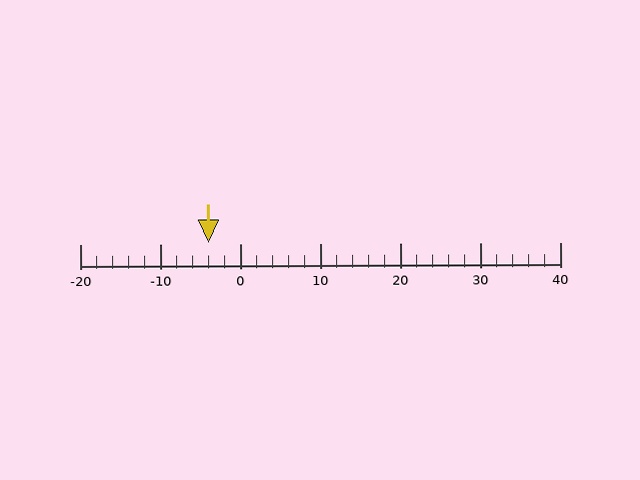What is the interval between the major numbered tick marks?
The major tick marks are spaced 10 units apart.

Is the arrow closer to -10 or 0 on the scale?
The arrow is closer to 0.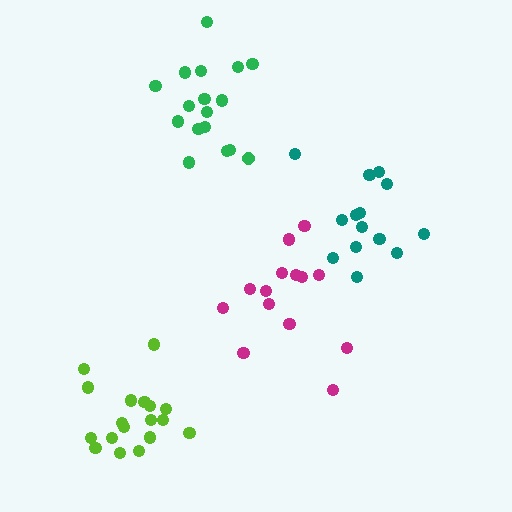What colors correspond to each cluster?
The clusters are colored: lime, magenta, teal, green.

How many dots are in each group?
Group 1: 18 dots, Group 2: 14 dots, Group 3: 14 dots, Group 4: 17 dots (63 total).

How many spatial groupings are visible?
There are 4 spatial groupings.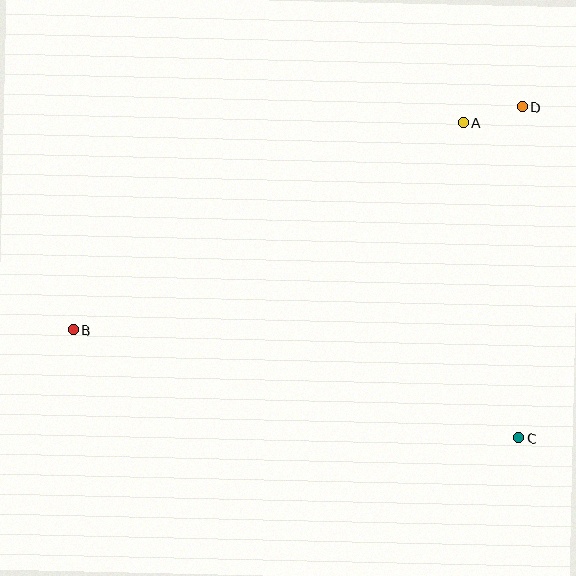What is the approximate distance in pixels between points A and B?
The distance between A and B is approximately 441 pixels.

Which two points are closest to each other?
Points A and D are closest to each other.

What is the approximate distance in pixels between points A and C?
The distance between A and C is approximately 320 pixels.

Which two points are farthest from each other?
Points B and D are farthest from each other.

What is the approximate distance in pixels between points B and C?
The distance between B and C is approximately 458 pixels.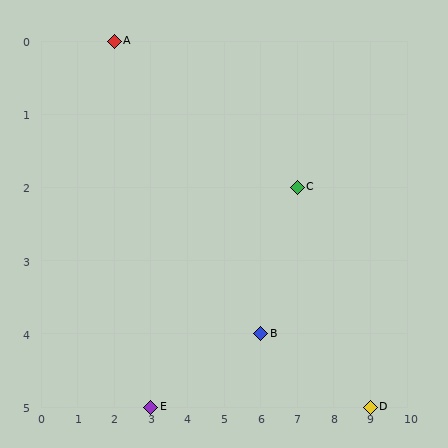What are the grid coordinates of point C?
Point C is at grid coordinates (7, 2).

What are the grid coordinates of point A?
Point A is at grid coordinates (2, 0).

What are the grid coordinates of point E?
Point E is at grid coordinates (3, 5).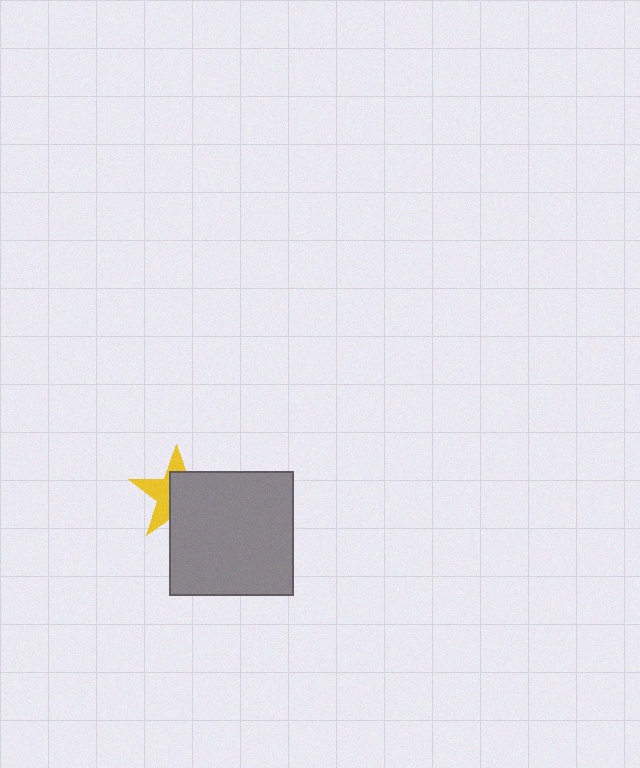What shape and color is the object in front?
The object in front is a gray square.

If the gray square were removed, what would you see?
You would see the complete yellow star.